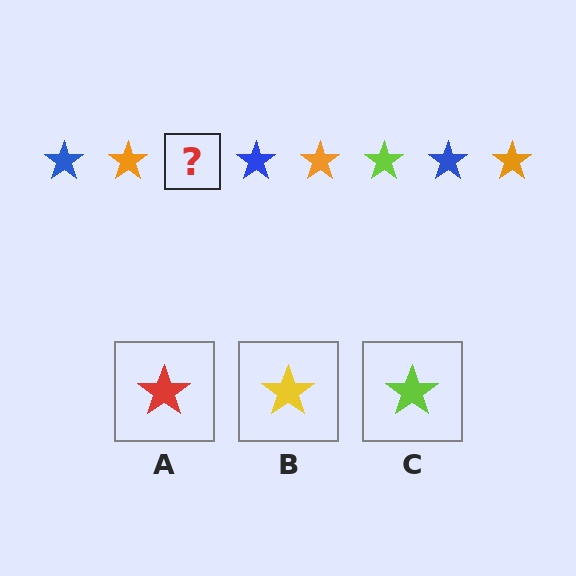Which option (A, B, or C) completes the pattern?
C.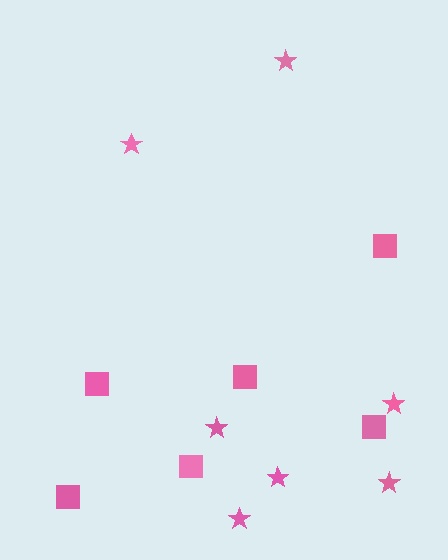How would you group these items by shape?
There are 2 groups: one group of stars (7) and one group of squares (6).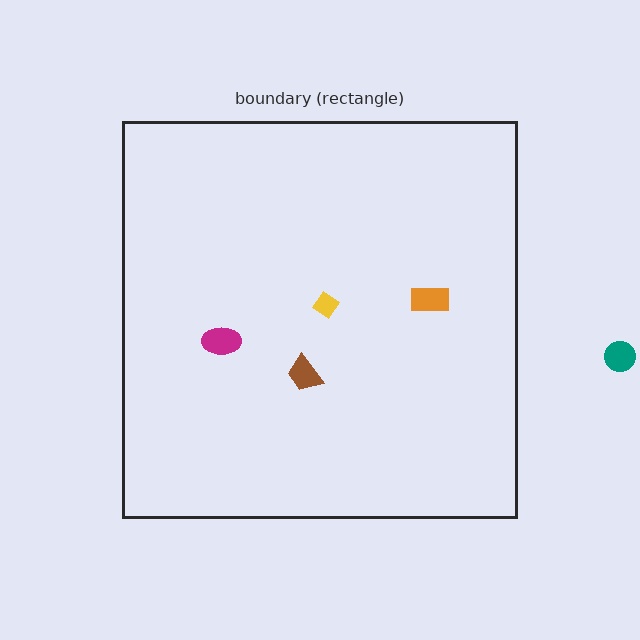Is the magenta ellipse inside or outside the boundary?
Inside.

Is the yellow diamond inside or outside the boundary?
Inside.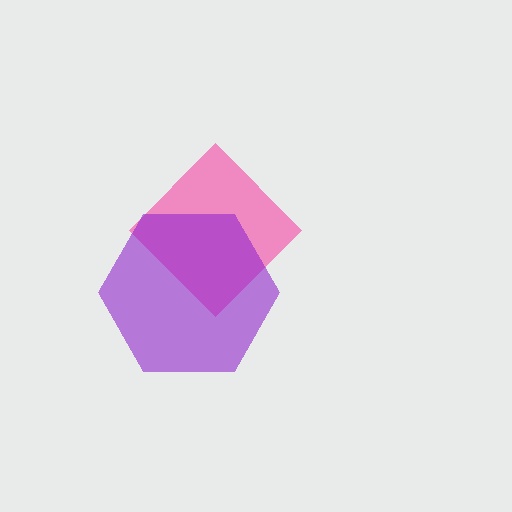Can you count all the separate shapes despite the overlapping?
Yes, there are 2 separate shapes.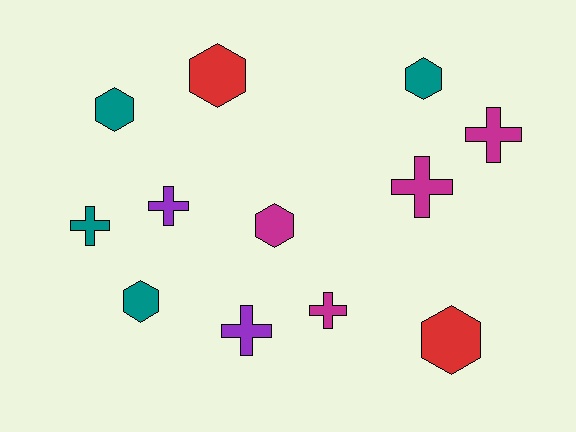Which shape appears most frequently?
Cross, with 6 objects.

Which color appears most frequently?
Magenta, with 4 objects.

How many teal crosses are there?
There is 1 teal cross.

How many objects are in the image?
There are 12 objects.